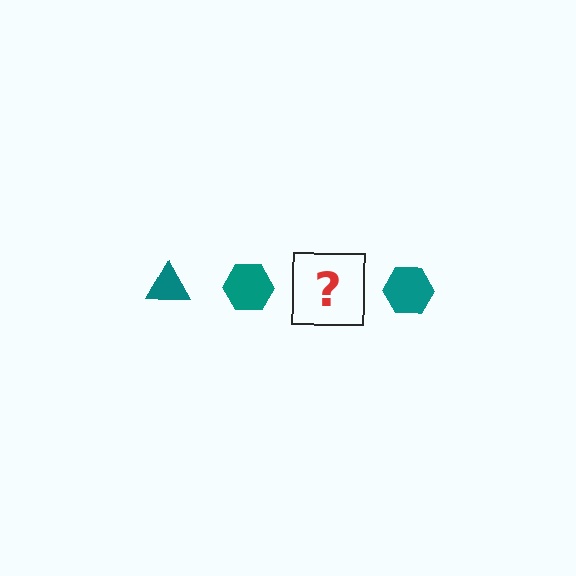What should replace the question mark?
The question mark should be replaced with a teal triangle.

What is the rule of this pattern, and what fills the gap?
The rule is that the pattern cycles through triangle, hexagon shapes in teal. The gap should be filled with a teal triangle.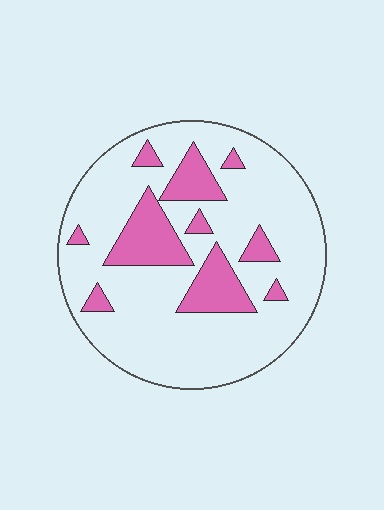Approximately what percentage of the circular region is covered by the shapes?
Approximately 20%.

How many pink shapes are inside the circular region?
10.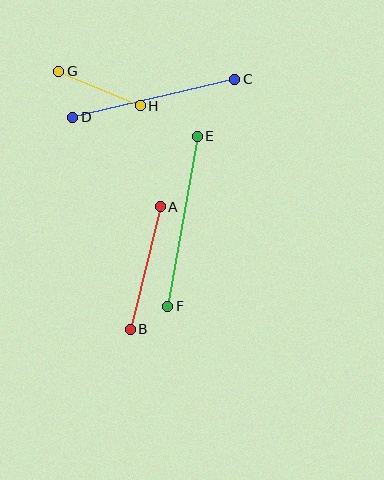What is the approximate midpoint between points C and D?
The midpoint is at approximately (154, 98) pixels.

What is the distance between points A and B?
The distance is approximately 126 pixels.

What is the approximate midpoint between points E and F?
The midpoint is at approximately (183, 221) pixels.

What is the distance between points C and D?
The distance is approximately 166 pixels.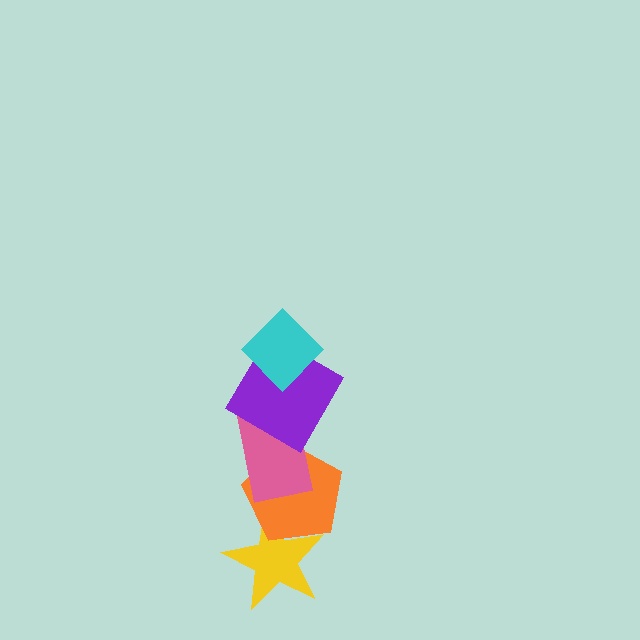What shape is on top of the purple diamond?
The cyan diamond is on top of the purple diamond.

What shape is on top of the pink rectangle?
The purple diamond is on top of the pink rectangle.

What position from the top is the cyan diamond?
The cyan diamond is 1st from the top.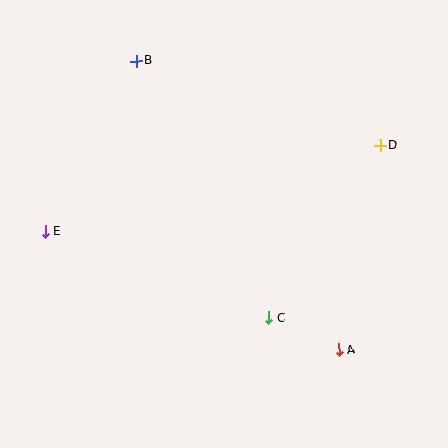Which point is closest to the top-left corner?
Point B is closest to the top-left corner.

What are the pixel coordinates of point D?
Point D is at (380, 145).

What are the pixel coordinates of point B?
Point B is at (136, 61).